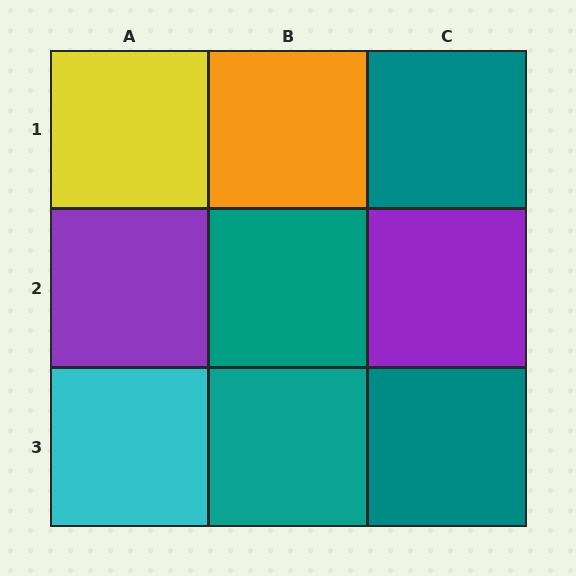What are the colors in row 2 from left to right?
Purple, teal, purple.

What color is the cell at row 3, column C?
Teal.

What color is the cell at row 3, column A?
Cyan.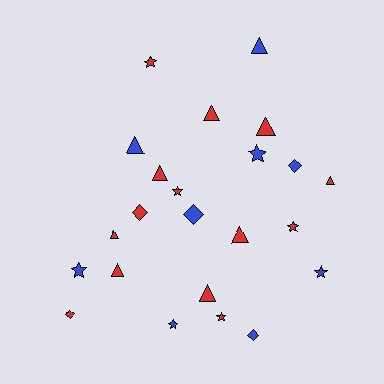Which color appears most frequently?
Red, with 14 objects.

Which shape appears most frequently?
Triangle, with 10 objects.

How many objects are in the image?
There are 23 objects.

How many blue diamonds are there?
There are 3 blue diamonds.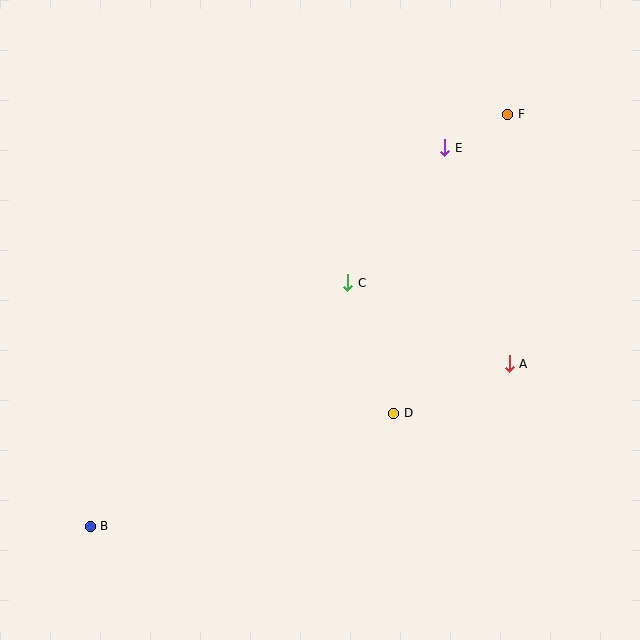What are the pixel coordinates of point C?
Point C is at (348, 283).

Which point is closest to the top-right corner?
Point F is closest to the top-right corner.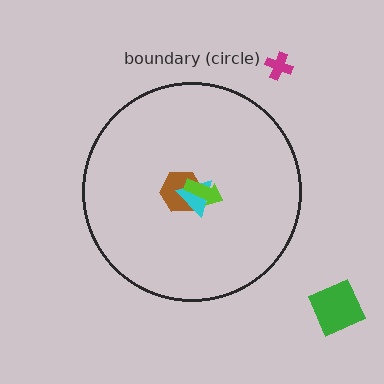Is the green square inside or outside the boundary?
Outside.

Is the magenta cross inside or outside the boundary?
Outside.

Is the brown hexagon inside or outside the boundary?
Inside.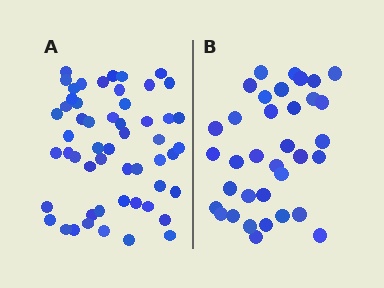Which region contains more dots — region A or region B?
Region A (the left region) has more dots.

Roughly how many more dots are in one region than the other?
Region A has approximately 20 more dots than region B.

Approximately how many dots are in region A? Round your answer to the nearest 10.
About 50 dots. (The exact count is 54, which rounds to 50.)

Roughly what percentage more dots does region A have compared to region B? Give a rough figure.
About 55% more.